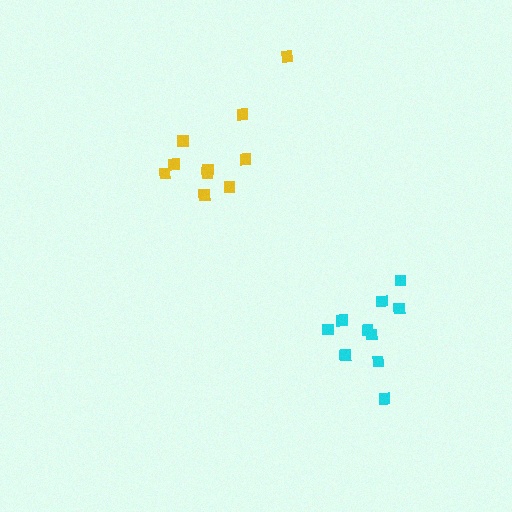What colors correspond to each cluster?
The clusters are colored: yellow, cyan.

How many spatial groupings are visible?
There are 2 spatial groupings.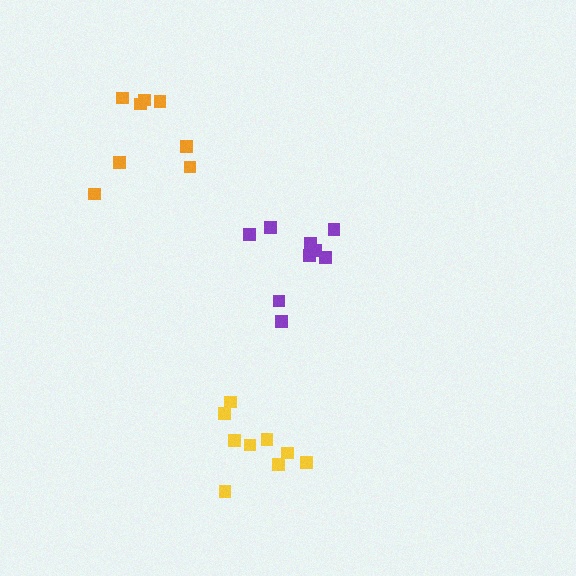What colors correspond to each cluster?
The clusters are colored: yellow, purple, orange.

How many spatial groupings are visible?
There are 3 spatial groupings.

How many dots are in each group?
Group 1: 9 dots, Group 2: 9 dots, Group 3: 8 dots (26 total).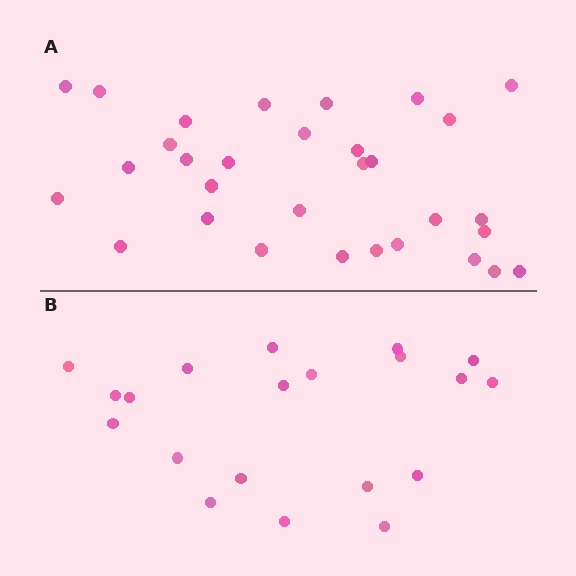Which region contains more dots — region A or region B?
Region A (the top region) has more dots.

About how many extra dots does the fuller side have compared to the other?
Region A has roughly 12 or so more dots than region B.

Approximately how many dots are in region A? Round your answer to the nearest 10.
About 30 dots. (The exact count is 31, which rounds to 30.)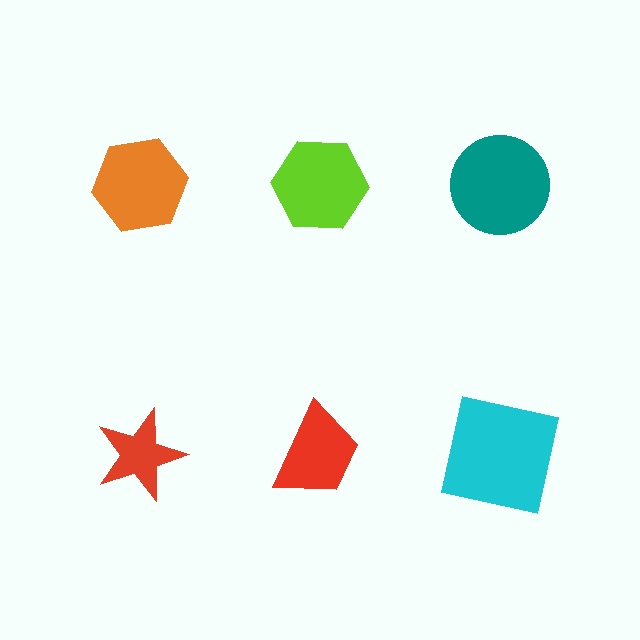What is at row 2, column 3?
A cyan square.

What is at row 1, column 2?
A lime hexagon.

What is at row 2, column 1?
A red star.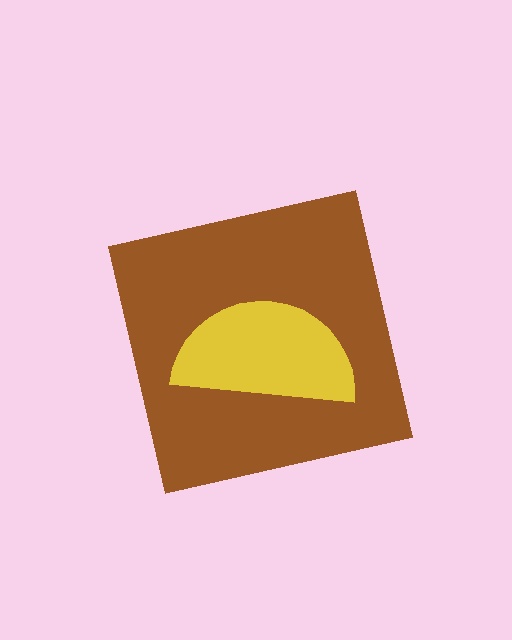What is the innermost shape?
The yellow semicircle.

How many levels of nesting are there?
2.